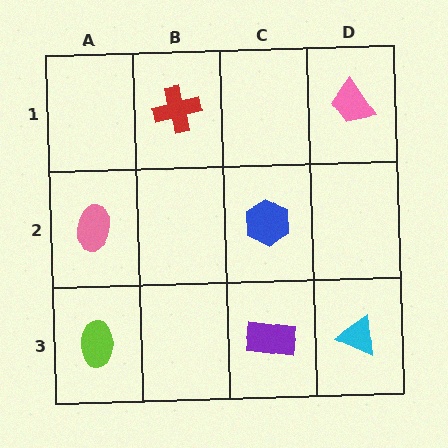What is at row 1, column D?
A pink trapezoid.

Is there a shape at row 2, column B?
No, that cell is empty.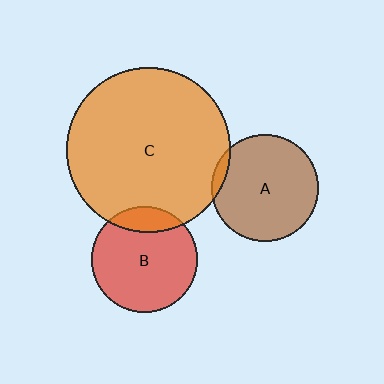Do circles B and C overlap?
Yes.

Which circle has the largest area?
Circle C (orange).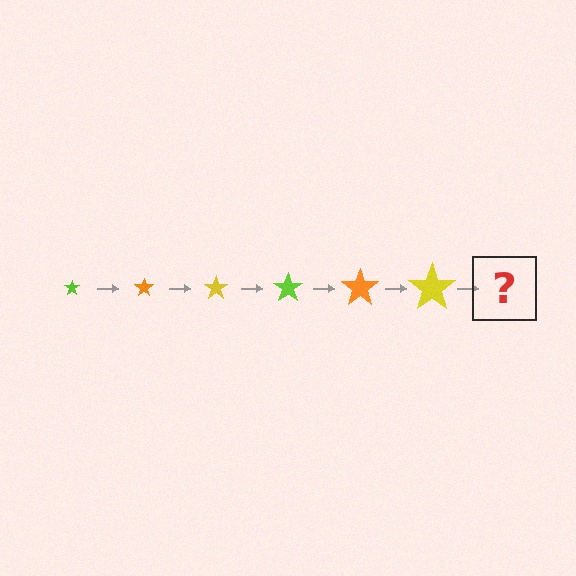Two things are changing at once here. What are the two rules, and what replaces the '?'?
The two rules are that the star grows larger each step and the color cycles through lime, orange, and yellow. The '?' should be a lime star, larger than the previous one.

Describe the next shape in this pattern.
It should be a lime star, larger than the previous one.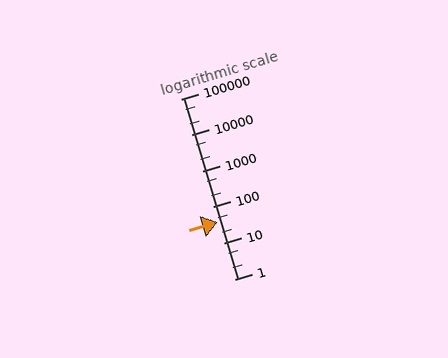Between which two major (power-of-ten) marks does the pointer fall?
The pointer is between 10 and 100.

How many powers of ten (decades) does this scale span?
The scale spans 5 decades, from 1 to 100000.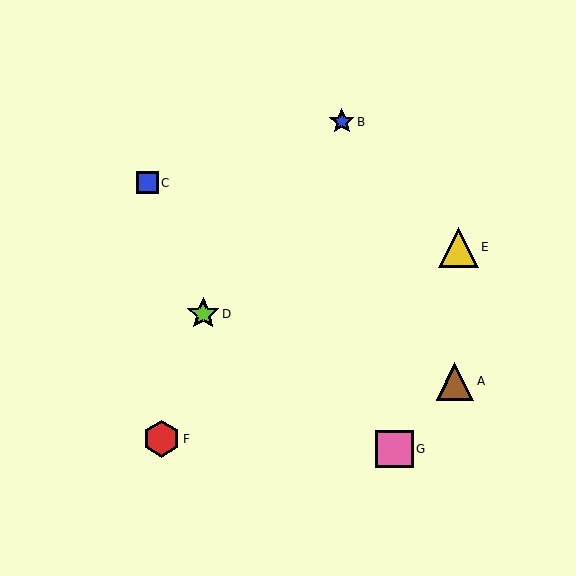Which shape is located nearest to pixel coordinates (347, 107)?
The blue star (labeled B) at (342, 122) is nearest to that location.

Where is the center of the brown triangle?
The center of the brown triangle is at (455, 381).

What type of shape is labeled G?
Shape G is a pink square.